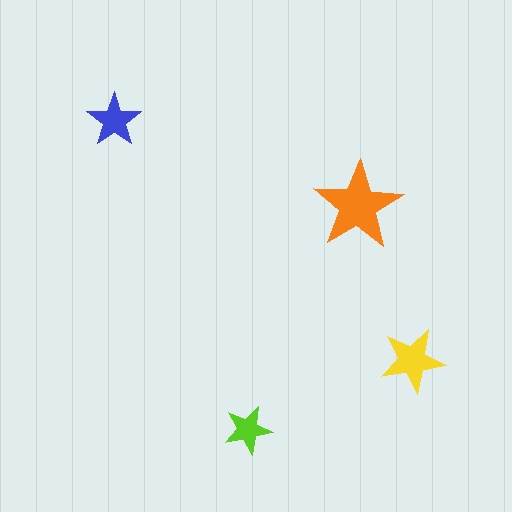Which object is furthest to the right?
The yellow star is rightmost.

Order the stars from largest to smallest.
the orange one, the yellow one, the blue one, the lime one.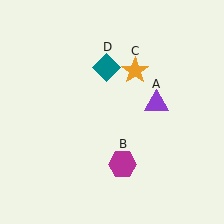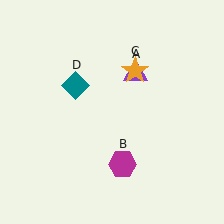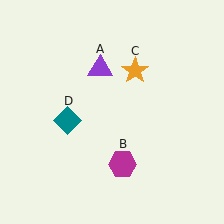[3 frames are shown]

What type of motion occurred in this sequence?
The purple triangle (object A), teal diamond (object D) rotated counterclockwise around the center of the scene.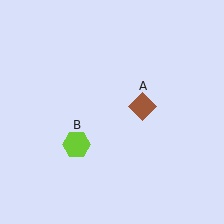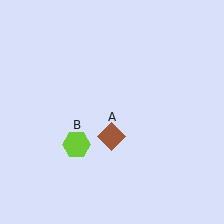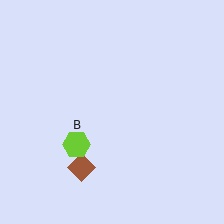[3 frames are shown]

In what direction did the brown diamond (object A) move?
The brown diamond (object A) moved down and to the left.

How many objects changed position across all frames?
1 object changed position: brown diamond (object A).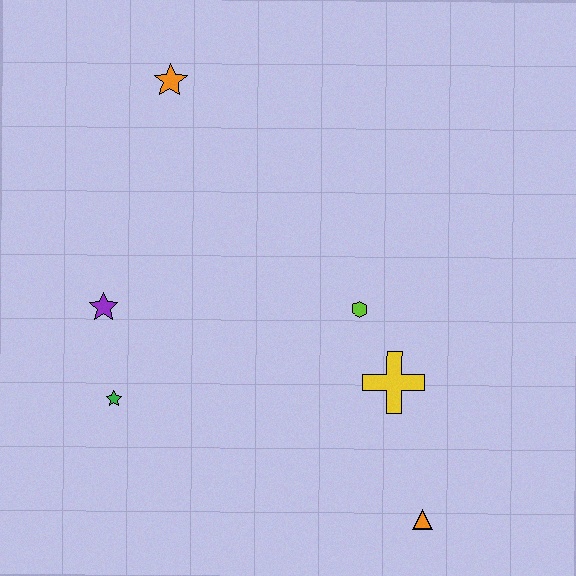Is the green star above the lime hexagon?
No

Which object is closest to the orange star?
The purple star is closest to the orange star.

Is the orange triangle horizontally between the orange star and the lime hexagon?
No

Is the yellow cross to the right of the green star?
Yes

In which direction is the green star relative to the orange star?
The green star is below the orange star.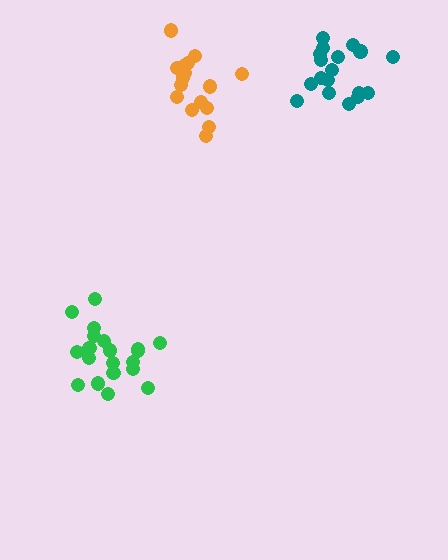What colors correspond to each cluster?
The clusters are colored: green, orange, teal.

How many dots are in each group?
Group 1: 20 dots, Group 2: 18 dots, Group 3: 18 dots (56 total).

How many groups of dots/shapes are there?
There are 3 groups.